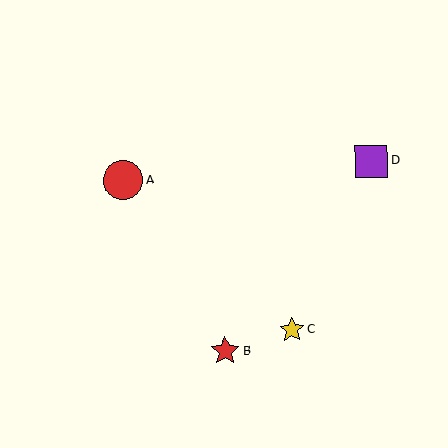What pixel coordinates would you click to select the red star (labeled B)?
Click at (225, 351) to select the red star B.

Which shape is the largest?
The red circle (labeled A) is the largest.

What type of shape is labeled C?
Shape C is a yellow star.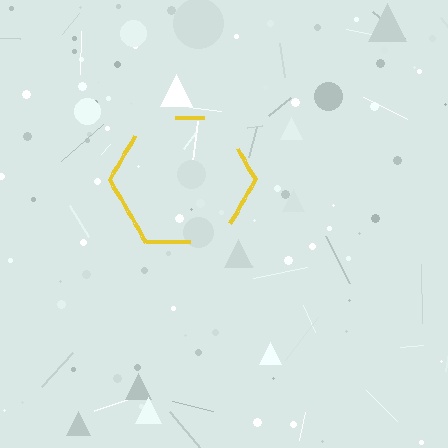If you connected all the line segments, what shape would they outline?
They would outline a hexagon.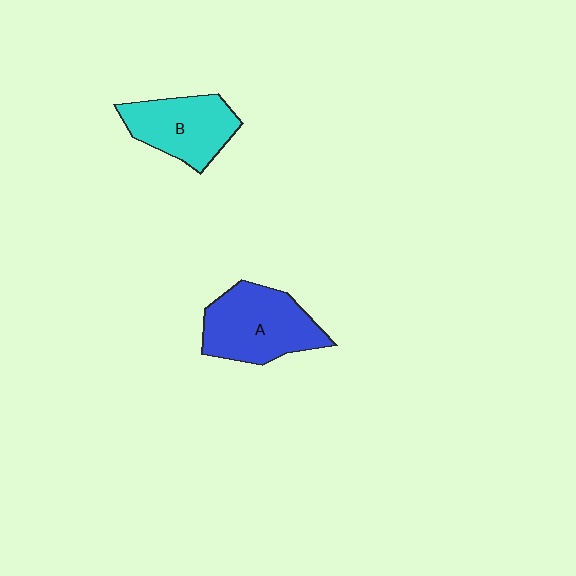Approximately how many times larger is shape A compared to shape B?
Approximately 1.2 times.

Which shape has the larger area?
Shape A (blue).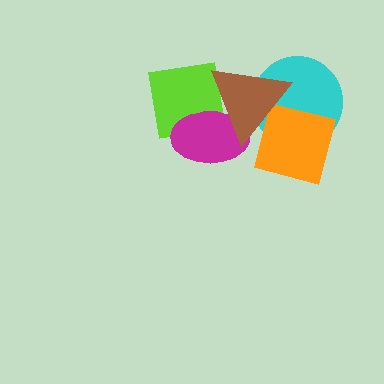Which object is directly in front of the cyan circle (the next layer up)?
The orange square is directly in front of the cyan circle.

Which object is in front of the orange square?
The brown triangle is in front of the orange square.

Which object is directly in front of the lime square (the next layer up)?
The magenta ellipse is directly in front of the lime square.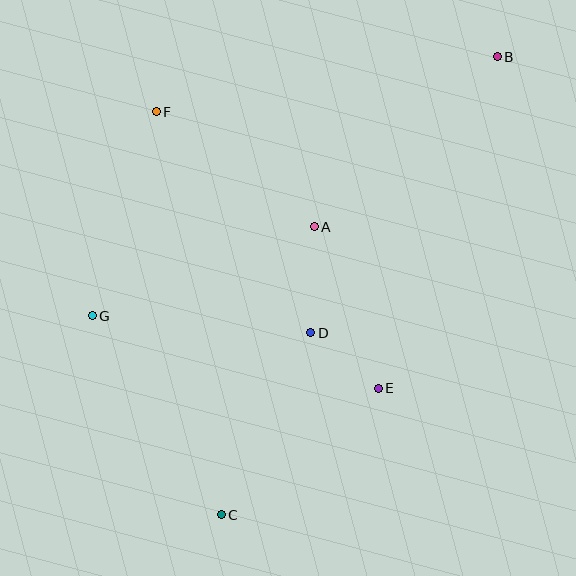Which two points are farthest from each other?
Points B and C are farthest from each other.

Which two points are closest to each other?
Points D and E are closest to each other.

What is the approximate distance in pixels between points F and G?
The distance between F and G is approximately 214 pixels.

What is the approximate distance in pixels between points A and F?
The distance between A and F is approximately 195 pixels.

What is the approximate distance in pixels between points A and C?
The distance between A and C is approximately 302 pixels.